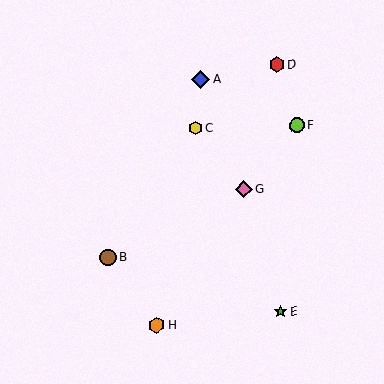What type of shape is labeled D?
Shape D is a red hexagon.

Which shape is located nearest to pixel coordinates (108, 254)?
The brown circle (labeled B) at (108, 258) is nearest to that location.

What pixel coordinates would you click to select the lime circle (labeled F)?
Click at (297, 126) to select the lime circle F.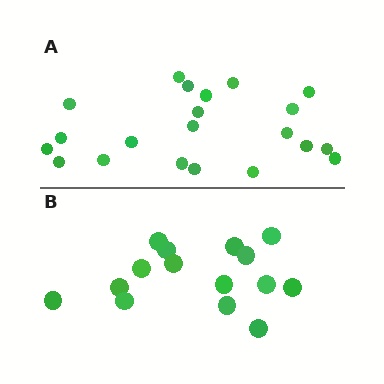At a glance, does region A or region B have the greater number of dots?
Region A (the top region) has more dots.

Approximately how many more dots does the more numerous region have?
Region A has about 6 more dots than region B.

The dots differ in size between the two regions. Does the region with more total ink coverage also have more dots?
No. Region B has more total ink coverage because its dots are larger, but region A actually contains more individual dots. Total area can be misleading — the number of items is what matters here.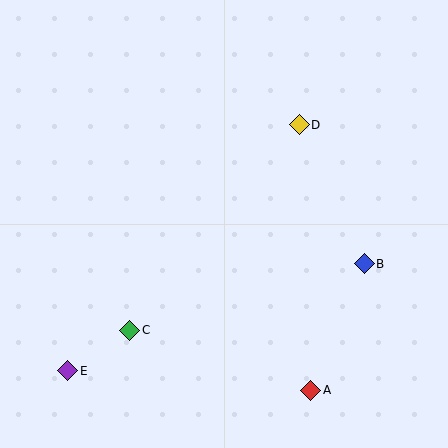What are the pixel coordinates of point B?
Point B is at (364, 264).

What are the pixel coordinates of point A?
Point A is at (311, 390).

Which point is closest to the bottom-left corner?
Point E is closest to the bottom-left corner.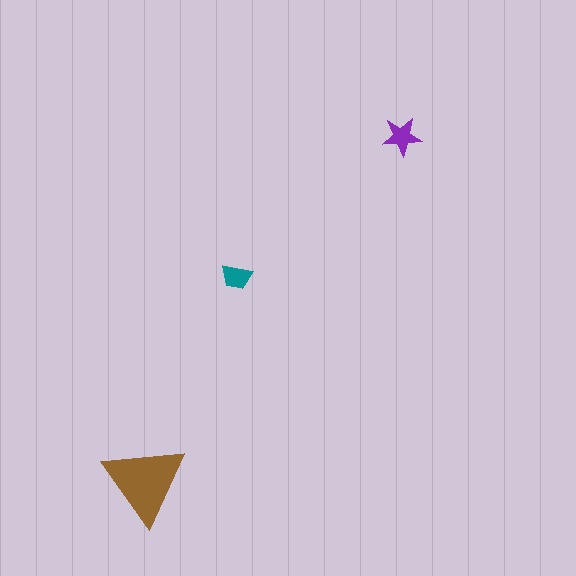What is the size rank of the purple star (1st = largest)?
2nd.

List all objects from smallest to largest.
The teal trapezoid, the purple star, the brown triangle.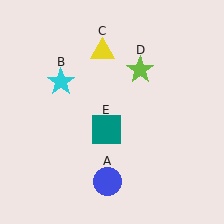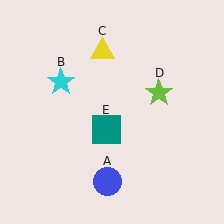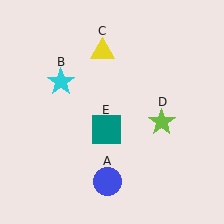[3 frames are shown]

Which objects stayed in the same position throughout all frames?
Blue circle (object A) and cyan star (object B) and yellow triangle (object C) and teal square (object E) remained stationary.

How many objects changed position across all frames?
1 object changed position: lime star (object D).